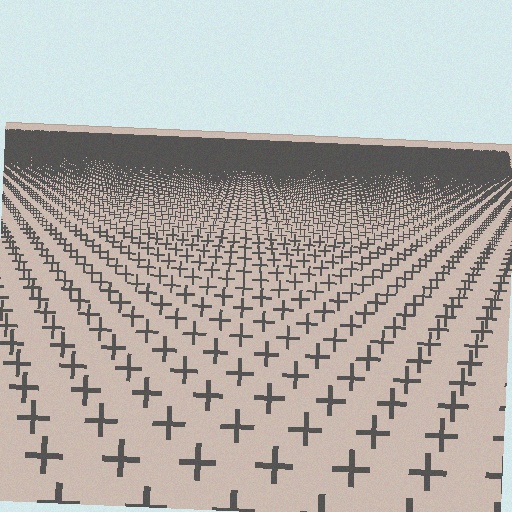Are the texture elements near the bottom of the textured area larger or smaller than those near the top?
Larger. Near the bottom, elements are closer to the viewer and appear at a bigger on-screen size.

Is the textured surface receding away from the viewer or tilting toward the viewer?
The surface is receding away from the viewer. Texture elements get smaller and denser toward the top.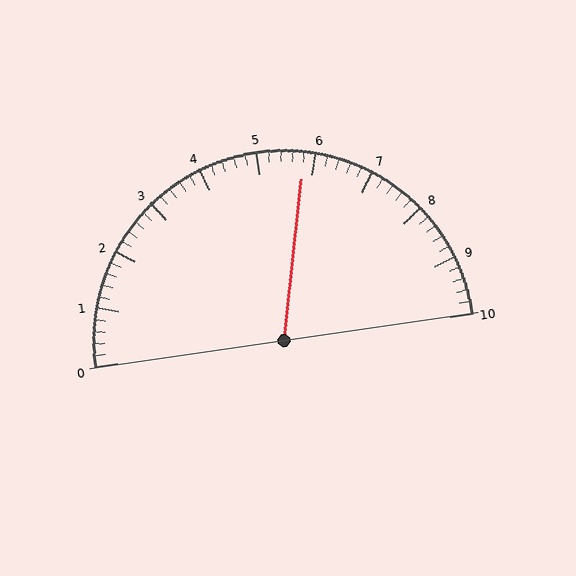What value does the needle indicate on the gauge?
The needle indicates approximately 5.8.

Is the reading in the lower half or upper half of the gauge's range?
The reading is in the upper half of the range (0 to 10).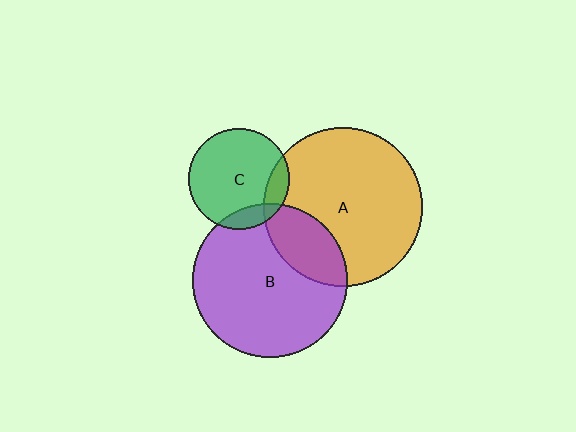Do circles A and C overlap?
Yes.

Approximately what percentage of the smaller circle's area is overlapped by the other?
Approximately 15%.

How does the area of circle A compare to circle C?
Approximately 2.5 times.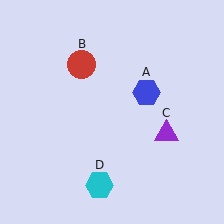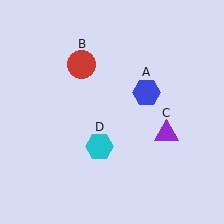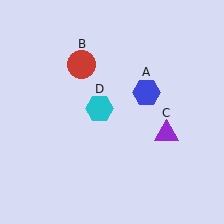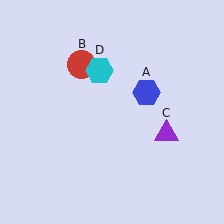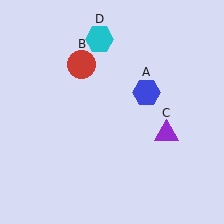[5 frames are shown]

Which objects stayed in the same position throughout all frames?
Blue hexagon (object A) and red circle (object B) and purple triangle (object C) remained stationary.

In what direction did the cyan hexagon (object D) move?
The cyan hexagon (object D) moved up.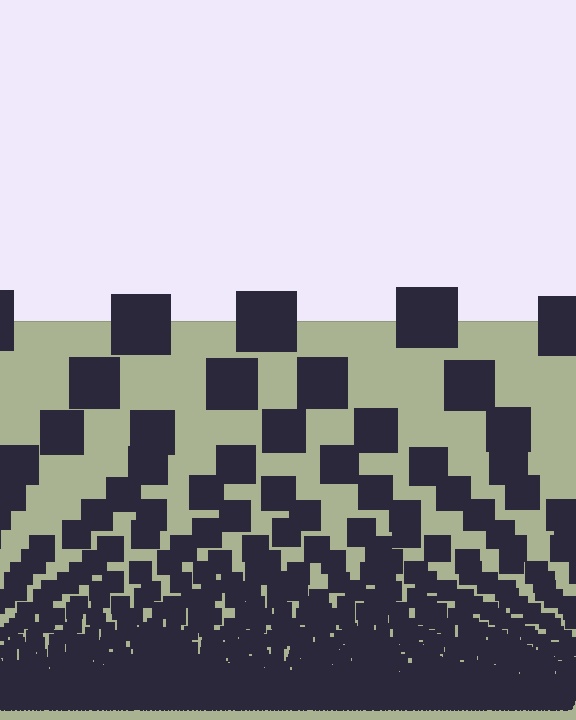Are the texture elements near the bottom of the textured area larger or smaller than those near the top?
Smaller. The gradient is inverted — elements near the bottom are smaller and denser.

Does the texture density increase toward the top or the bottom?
Density increases toward the bottom.